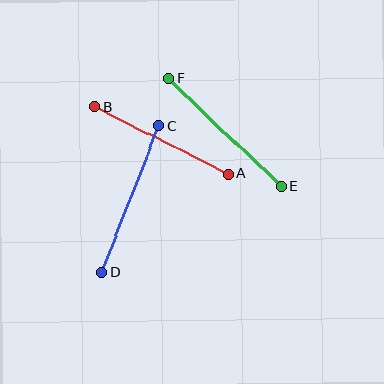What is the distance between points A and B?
The distance is approximately 149 pixels.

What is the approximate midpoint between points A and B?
The midpoint is at approximately (162, 140) pixels.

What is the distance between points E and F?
The distance is approximately 156 pixels.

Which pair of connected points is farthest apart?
Points C and D are farthest apart.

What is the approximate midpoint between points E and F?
The midpoint is at approximately (225, 132) pixels.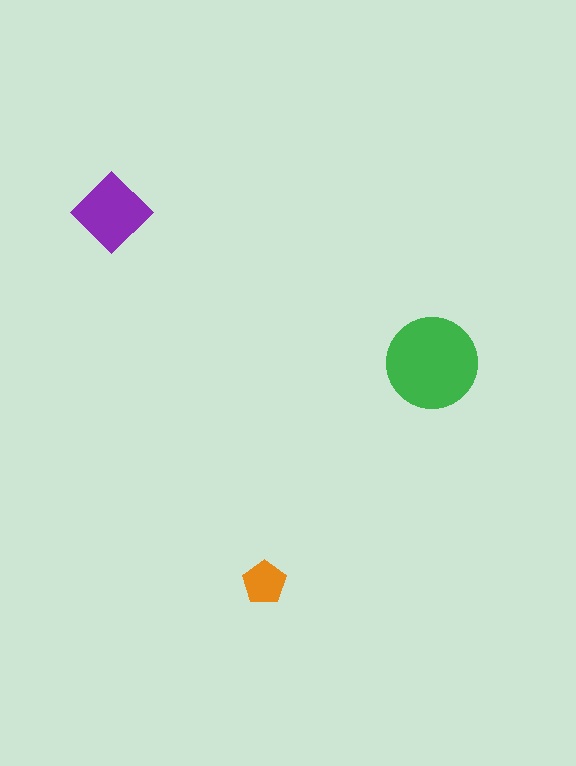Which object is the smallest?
The orange pentagon.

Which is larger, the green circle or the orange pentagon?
The green circle.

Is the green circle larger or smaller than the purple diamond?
Larger.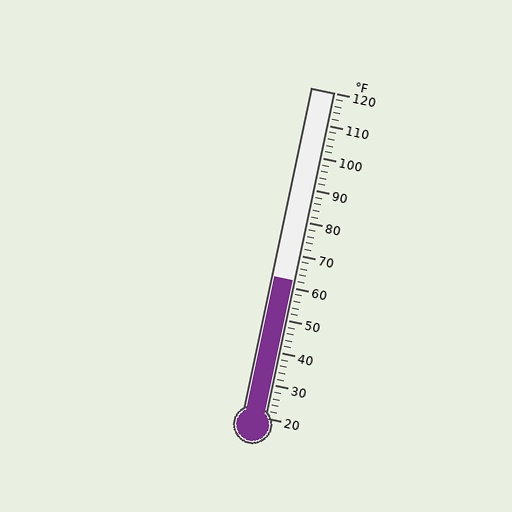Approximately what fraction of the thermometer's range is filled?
The thermometer is filled to approximately 40% of its range.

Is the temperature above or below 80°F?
The temperature is below 80°F.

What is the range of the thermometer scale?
The thermometer scale ranges from 20°F to 120°F.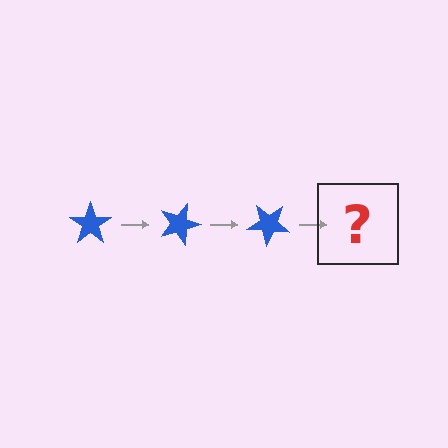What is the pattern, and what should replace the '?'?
The pattern is that the star rotates 20 degrees each step. The '?' should be a blue star rotated 60 degrees.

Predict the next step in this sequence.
The next step is a blue star rotated 60 degrees.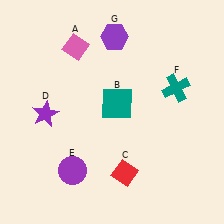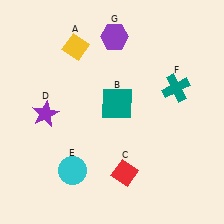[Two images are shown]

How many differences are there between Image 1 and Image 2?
There are 2 differences between the two images.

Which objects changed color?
A changed from pink to yellow. E changed from purple to cyan.